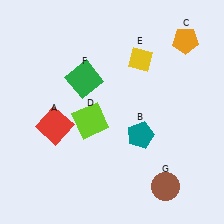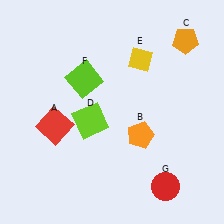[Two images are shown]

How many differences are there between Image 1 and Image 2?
There are 3 differences between the two images.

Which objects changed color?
B changed from teal to orange. F changed from green to lime. G changed from brown to red.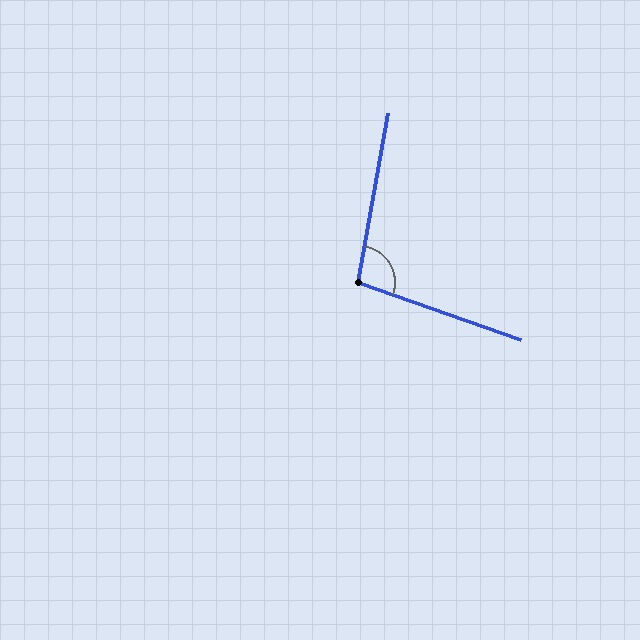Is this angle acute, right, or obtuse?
It is obtuse.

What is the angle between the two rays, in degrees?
Approximately 99 degrees.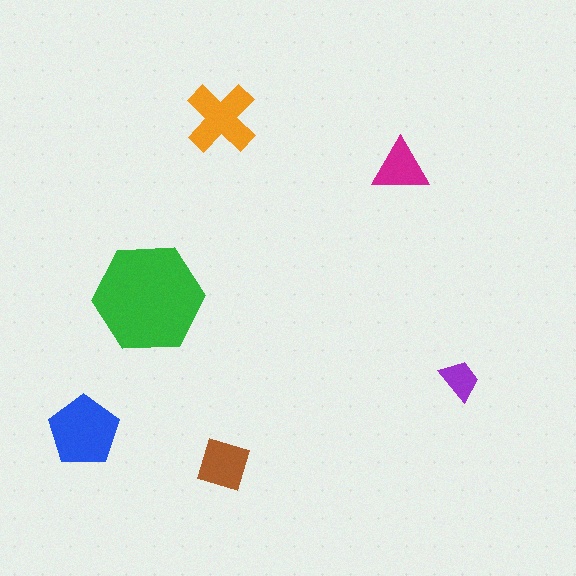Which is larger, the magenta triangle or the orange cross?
The orange cross.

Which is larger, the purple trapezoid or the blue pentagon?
The blue pentagon.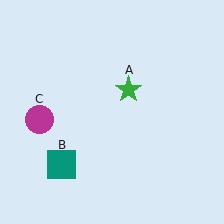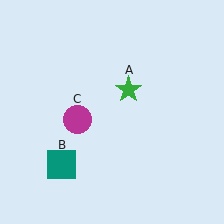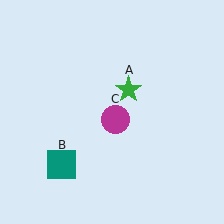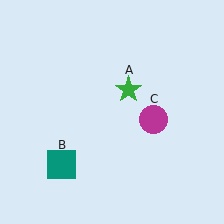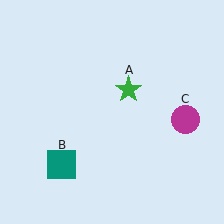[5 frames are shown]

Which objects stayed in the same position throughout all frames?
Green star (object A) and teal square (object B) remained stationary.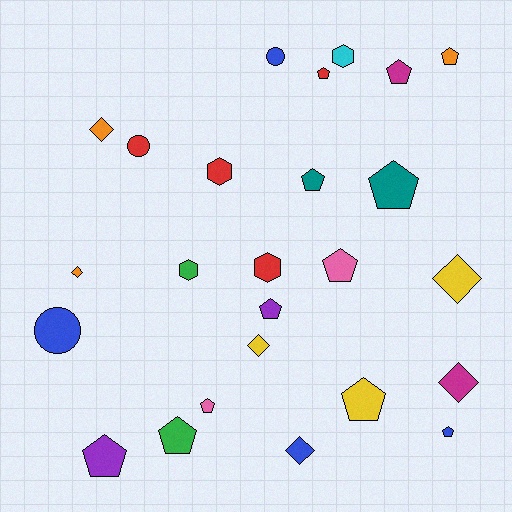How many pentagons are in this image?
There are 12 pentagons.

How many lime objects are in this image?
There are no lime objects.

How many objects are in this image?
There are 25 objects.